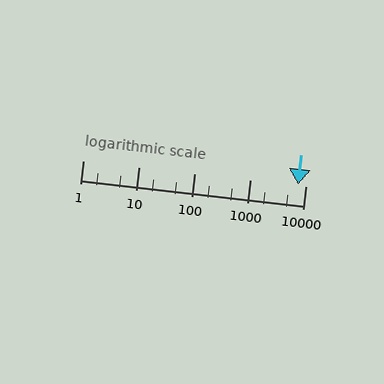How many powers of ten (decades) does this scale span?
The scale spans 4 decades, from 1 to 10000.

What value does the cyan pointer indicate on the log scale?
The pointer indicates approximately 7300.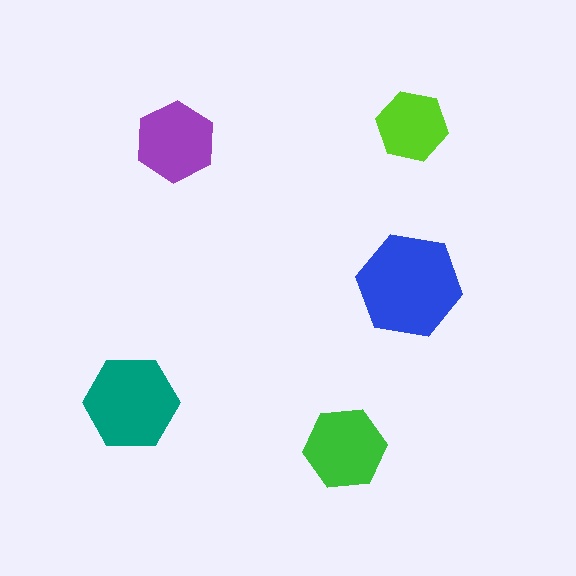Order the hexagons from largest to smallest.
the blue one, the teal one, the green one, the purple one, the lime one.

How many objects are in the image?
There are 5 objects in the image.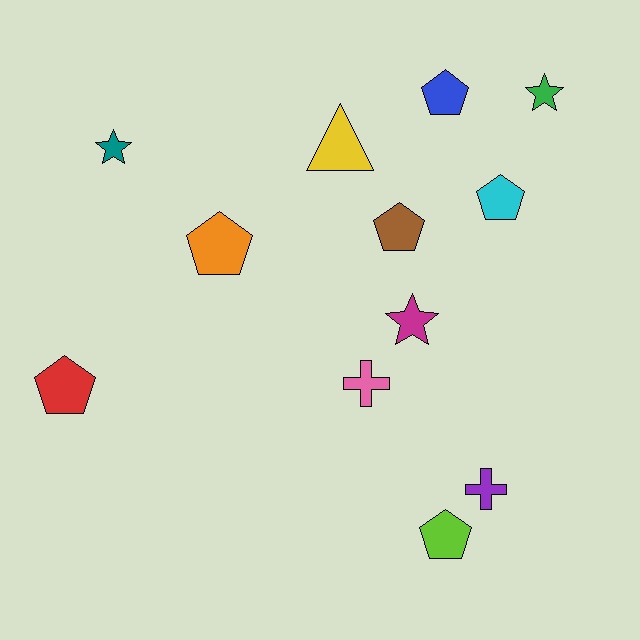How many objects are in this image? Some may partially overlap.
There are 12 objects.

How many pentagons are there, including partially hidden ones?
There are 6 pentagons.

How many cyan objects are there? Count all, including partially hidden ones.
There is 1 cyan object.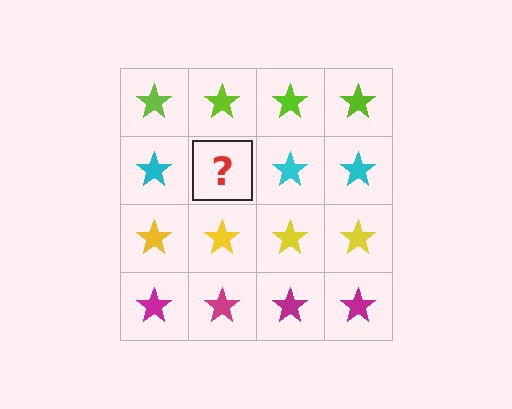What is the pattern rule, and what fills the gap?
The rule is that each row has a consistent color. The gap should be filled with a cyan star.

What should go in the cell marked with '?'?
The missing cell should contain a cyan star.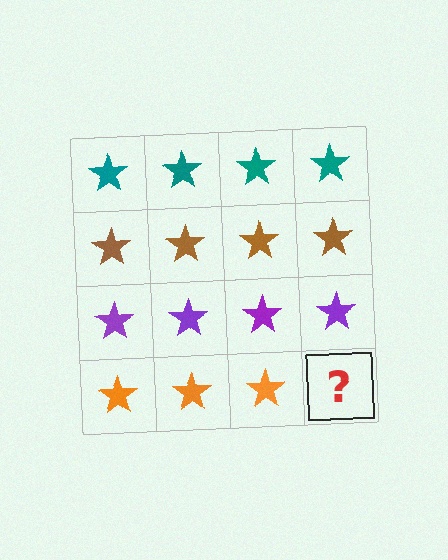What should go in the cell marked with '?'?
The missing cell should contain an orange star.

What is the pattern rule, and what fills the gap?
The rule is that each row has a consistent color. The gap should be filled with an orange star.